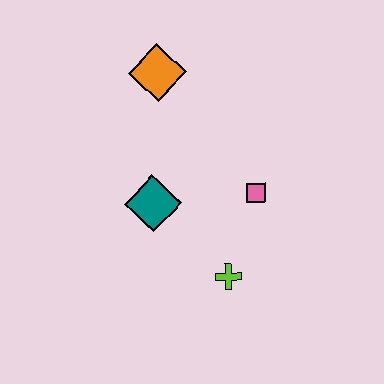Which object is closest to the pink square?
The lime cross is closest to the pink square.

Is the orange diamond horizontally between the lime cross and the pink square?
No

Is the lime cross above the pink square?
No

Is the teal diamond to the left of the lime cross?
Yes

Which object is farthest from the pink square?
The orange diamond is farthest from the pink square.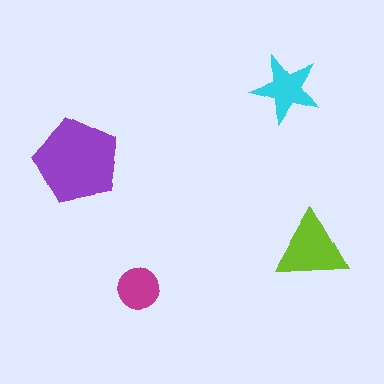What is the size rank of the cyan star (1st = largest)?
3rd.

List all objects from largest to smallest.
The purple pentagon, the lime triangle, the cyan star, the magenta circle.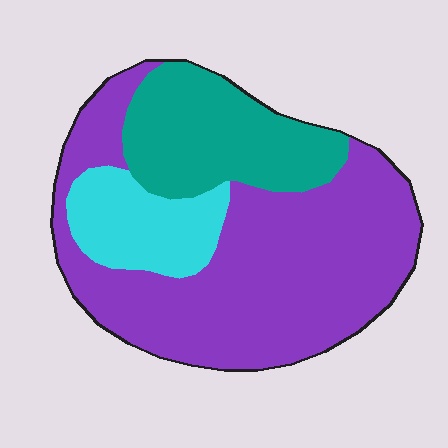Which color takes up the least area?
Cyan, at roughly 15%.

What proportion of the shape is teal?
Teal takes up between a sixth and a third of the shape.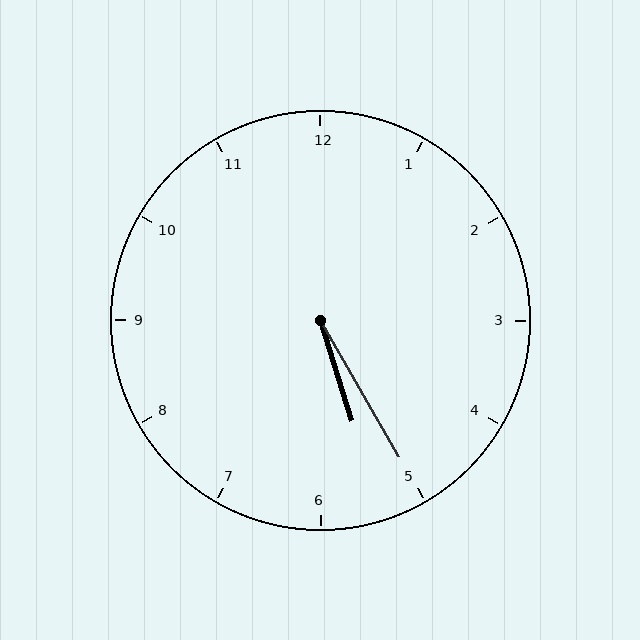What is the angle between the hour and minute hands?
Approximately 12 degrees.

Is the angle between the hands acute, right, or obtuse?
It is acute.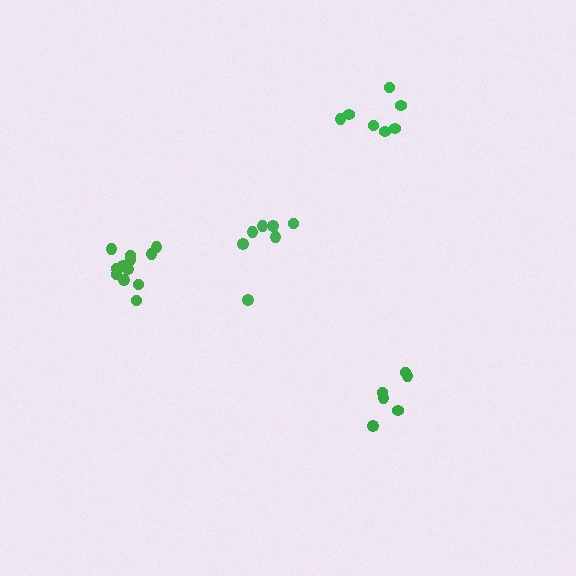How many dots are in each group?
Group 1: 6 dots, Group 2: 7 dots, Group 3: 7 dots, Group 4: 12 dots (32 total).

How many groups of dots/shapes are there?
There are 4 groups.